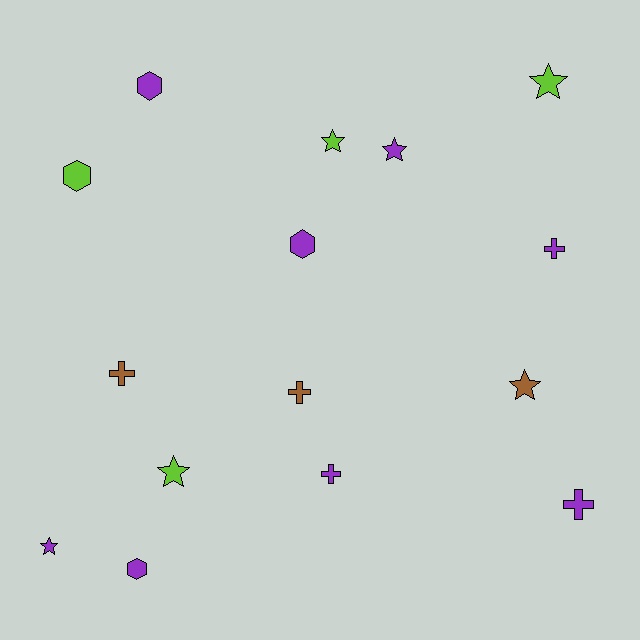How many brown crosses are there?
There are 2 brown crosses.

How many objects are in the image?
There are 15 objects.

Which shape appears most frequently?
Star, with 6 objects.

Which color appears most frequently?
Purple, with 8 objects.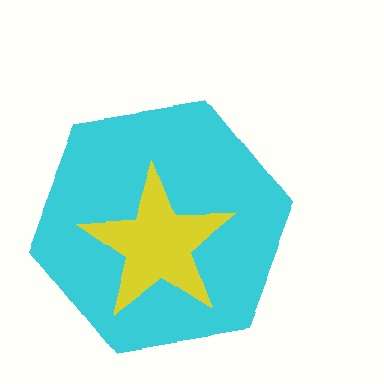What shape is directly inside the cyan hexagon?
The yellow star.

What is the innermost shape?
The yellow star.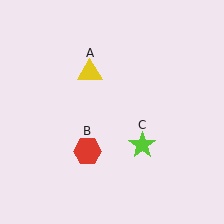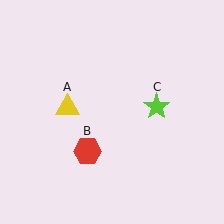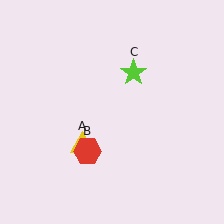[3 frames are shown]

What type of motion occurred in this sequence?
The yellow triangle (object A), lime star (object C) rotated counterclockwise around the center of the scene.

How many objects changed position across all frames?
2 objects changed position: yellow triangle (object A), lime star (object C).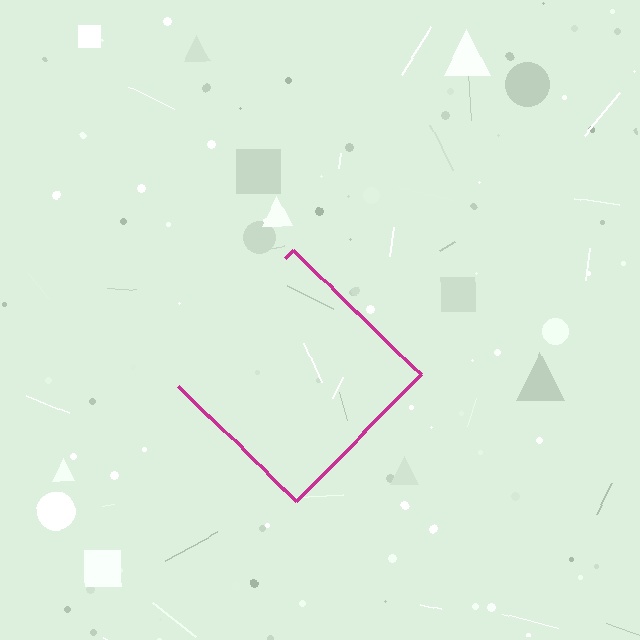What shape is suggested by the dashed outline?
The dashed outline suggests a diamond.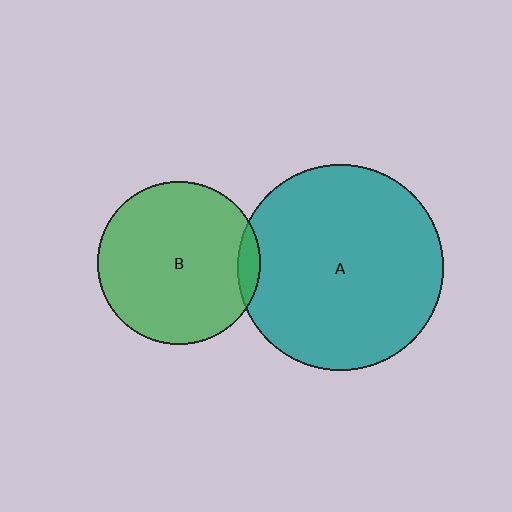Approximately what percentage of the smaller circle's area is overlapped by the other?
Approximately 5%.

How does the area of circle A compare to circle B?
Approximately 1.6 times.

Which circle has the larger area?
Circle A (teal).